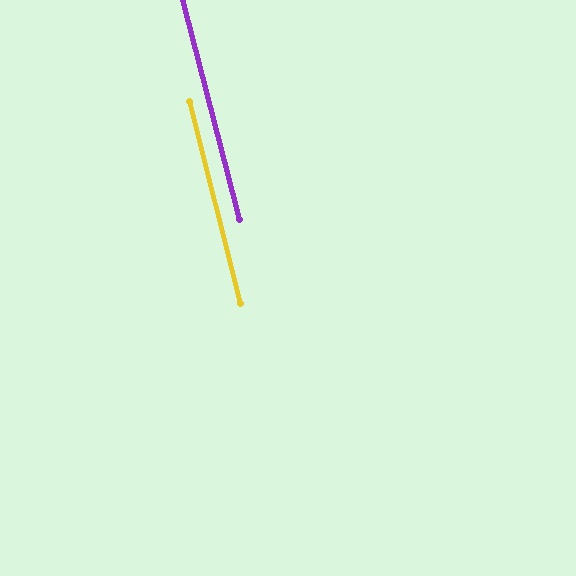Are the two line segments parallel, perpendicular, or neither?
Parallel — their directions differ by only 0.3°.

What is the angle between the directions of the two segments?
Approximately 0 degrees.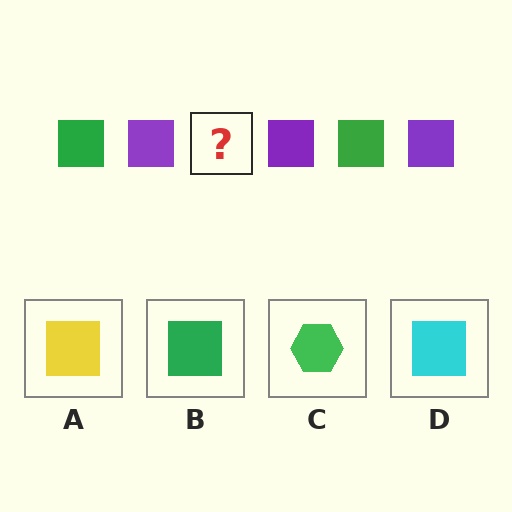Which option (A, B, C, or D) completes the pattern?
B.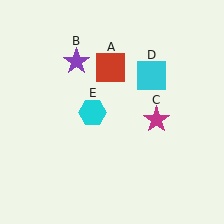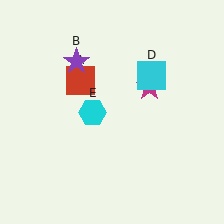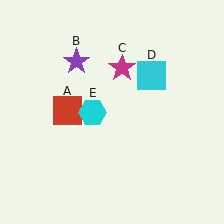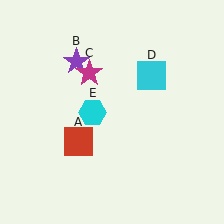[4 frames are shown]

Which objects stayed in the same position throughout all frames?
Purple star (object B) and cyan square (object D) and cyan hexagon (object E) remained stationary.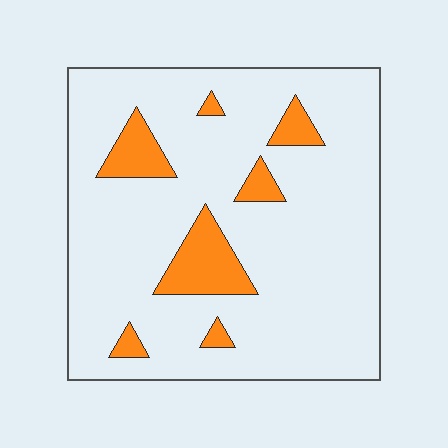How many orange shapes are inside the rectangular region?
7.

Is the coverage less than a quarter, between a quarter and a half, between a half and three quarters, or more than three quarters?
Less than a quarter.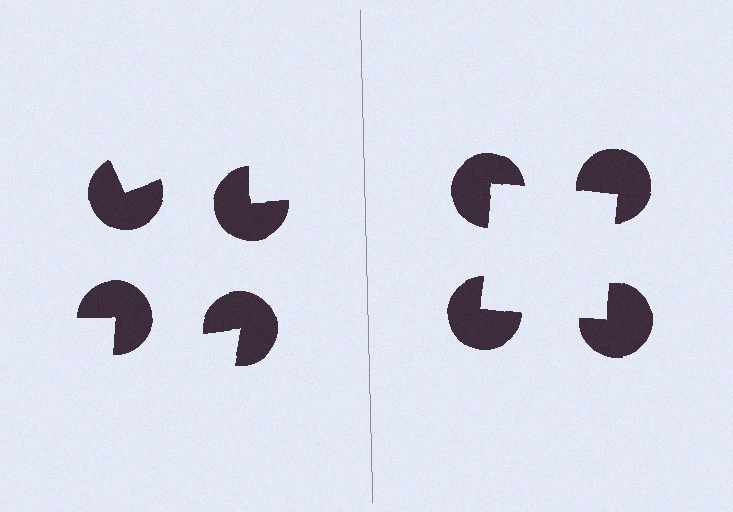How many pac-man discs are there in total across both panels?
8 — 4 on each side.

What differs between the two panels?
The pac-man discs are positioned identically on both sides; only the wedge orientations differ. On the right they align to a square; on the left they are misaligned.